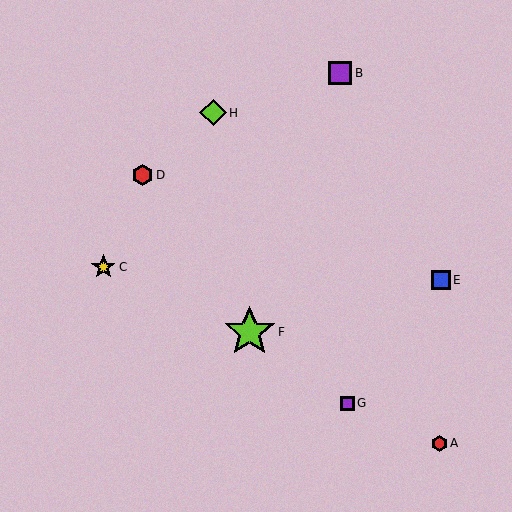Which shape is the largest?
The lime star (labeled F) is the largest.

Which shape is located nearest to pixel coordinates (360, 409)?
The purple square (labeled G) at (348, 403) is nearest to that location.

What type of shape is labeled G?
Shape G is a purple square.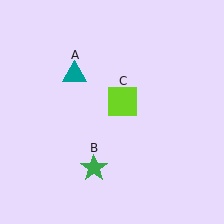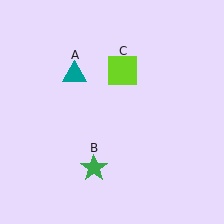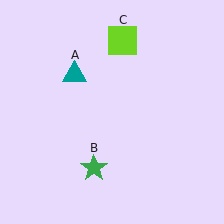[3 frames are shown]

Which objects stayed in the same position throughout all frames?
Teal triangle (object A) and green star (object B) remained stationary.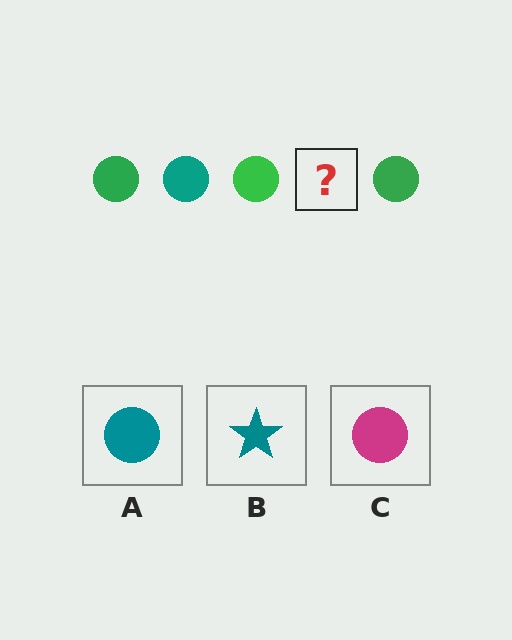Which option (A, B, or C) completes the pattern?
A.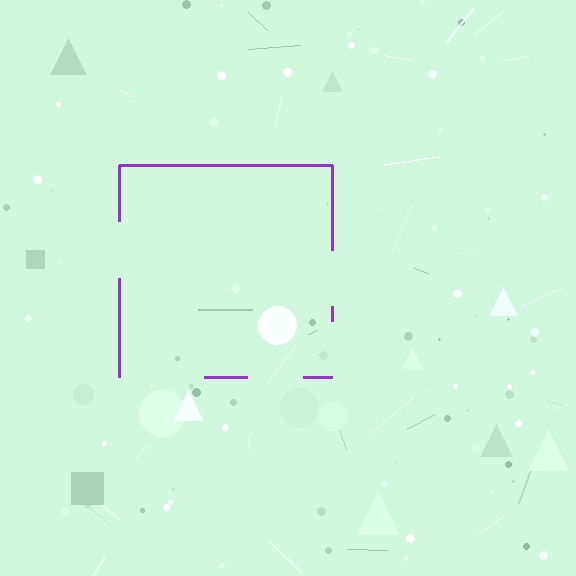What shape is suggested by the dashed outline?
The dashed outline suggests a square.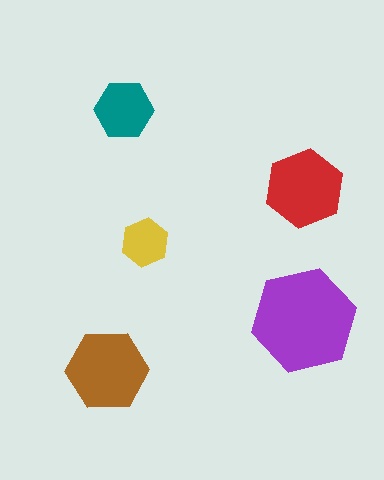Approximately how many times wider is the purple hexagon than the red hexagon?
About 1.5 times wider.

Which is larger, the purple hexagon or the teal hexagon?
The purple one.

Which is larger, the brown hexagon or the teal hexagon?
The brown one.